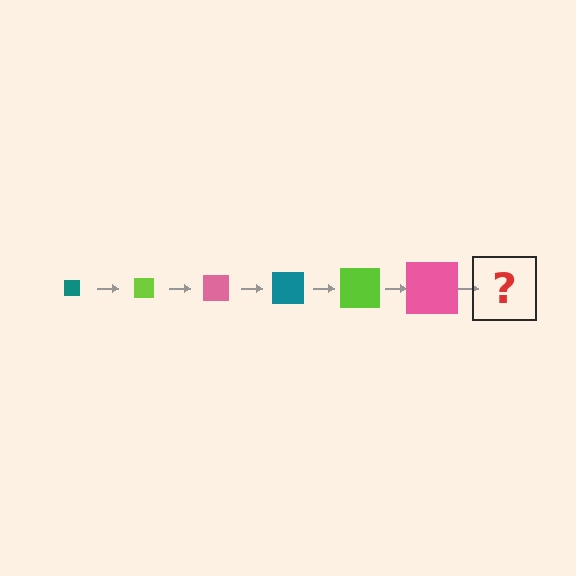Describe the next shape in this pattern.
It should be a teal square, larger than the previous one.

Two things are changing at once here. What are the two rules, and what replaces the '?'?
The two rules are that the square grows larger each step and the color cycles through teal, lime, and pink. The '?' should be a teal square, larger than the previous one.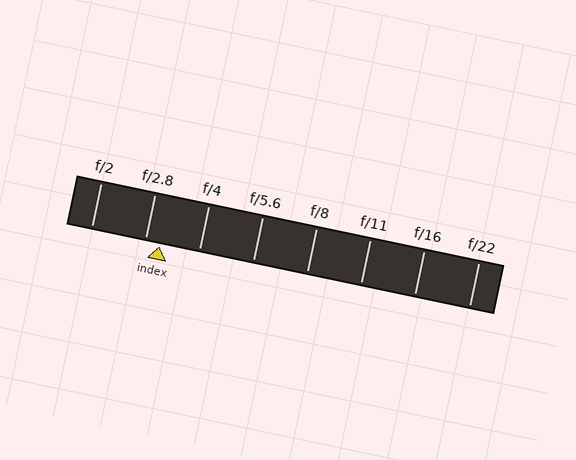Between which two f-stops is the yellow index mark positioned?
The index mark is between f/2.8 and f/4.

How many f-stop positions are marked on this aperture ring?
There are 8 f-stop positions marked.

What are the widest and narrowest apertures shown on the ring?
The widest aperture shown is f/2 and the narrowest is f/22.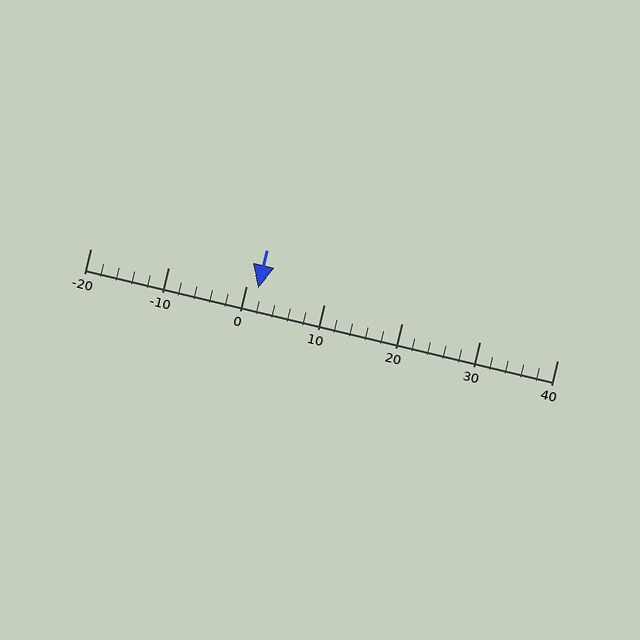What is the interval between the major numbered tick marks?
The major tick marks are spaced 10 units apart.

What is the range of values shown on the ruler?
The ruler shows values from -20 to 40.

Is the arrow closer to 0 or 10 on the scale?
The arrow is closer to 0.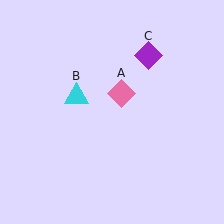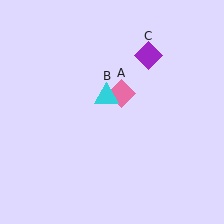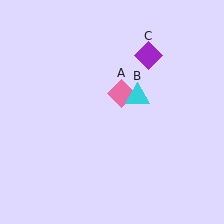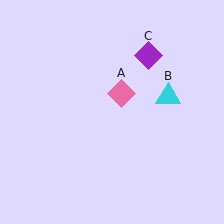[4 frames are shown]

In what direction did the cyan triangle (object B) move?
The cyan triangle (object B) moved right.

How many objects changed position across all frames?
1 object changed position: cyan triangle (object B).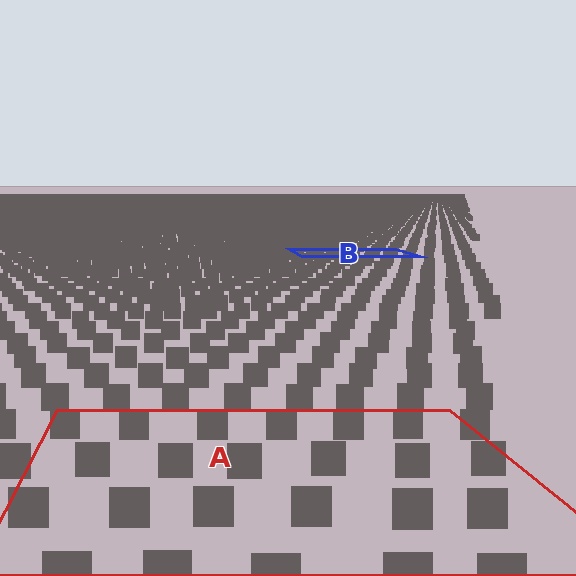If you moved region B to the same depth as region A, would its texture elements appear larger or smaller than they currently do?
They would appear larger. At a closer depth, the same texture elements are projected at a bigger on-screen size.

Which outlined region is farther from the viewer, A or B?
Region B is farther from the viewer — the texture elements inside it appear smaller and more densely packed.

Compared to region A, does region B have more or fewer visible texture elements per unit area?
Region B has more texture elements per unit area — they are packed more densely because it is farther away.